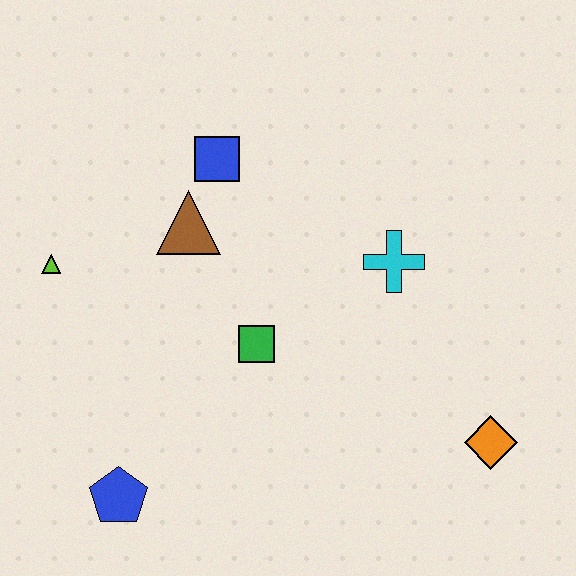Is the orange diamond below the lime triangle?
Yes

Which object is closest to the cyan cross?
The green square is closest to the cyan cross.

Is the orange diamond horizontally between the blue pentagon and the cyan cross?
No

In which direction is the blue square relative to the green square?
The blue square is above the green square.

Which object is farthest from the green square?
The orange diamond is farthest from the green square.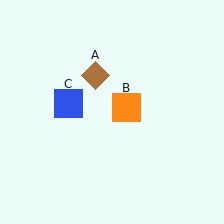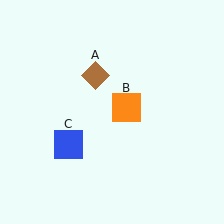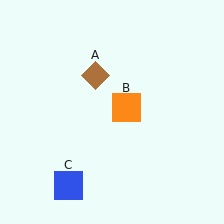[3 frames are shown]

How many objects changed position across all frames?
1 object changed position: blue square (object C).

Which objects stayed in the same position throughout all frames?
Brown diamond (object A) and orange square (object B) remained stationary.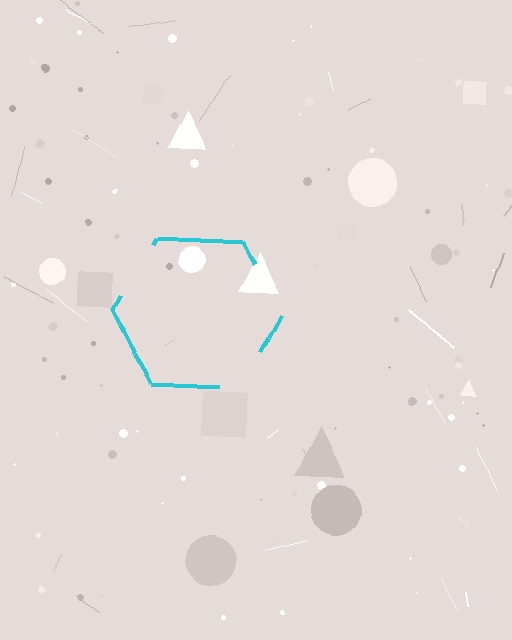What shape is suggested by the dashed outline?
The dashed outline suggests a hexagon.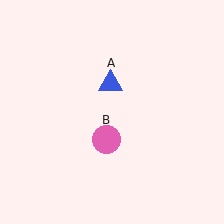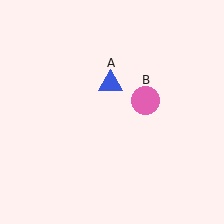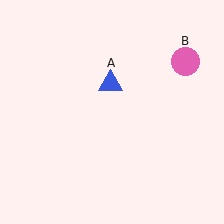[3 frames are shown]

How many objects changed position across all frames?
1 object changed position: pink circle (object B).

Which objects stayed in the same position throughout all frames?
Blue triangle (object A) remained stationary.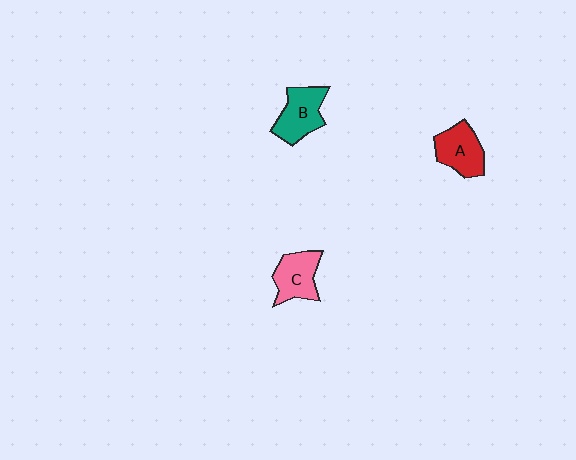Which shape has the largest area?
Shape B (teal).